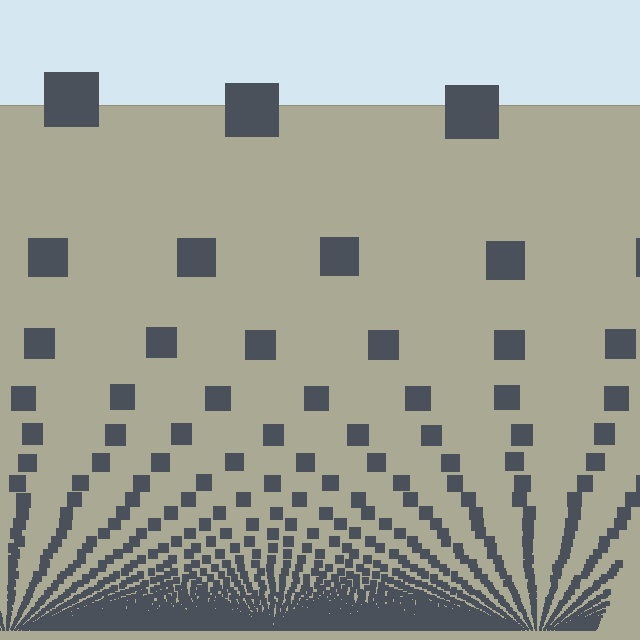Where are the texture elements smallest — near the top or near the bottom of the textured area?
Near the bottom.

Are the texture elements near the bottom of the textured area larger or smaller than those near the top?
Smaller. The gradient is inverted — elements near the bottom are smaller and denser.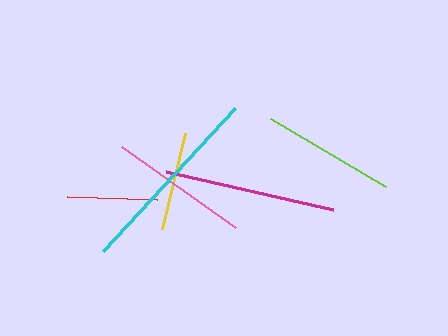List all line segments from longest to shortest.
From longest to shortest: cyan, magenta, pink, lime, yellow, red.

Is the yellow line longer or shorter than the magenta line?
The magenta line is longer than the yellow line.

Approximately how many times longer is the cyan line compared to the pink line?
The cyan line is approximately 1.4 times the length of the pink line.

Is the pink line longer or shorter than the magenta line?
The magenta line is longer than the pink line.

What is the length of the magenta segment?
The magenta segment is approximately 172 pixels long.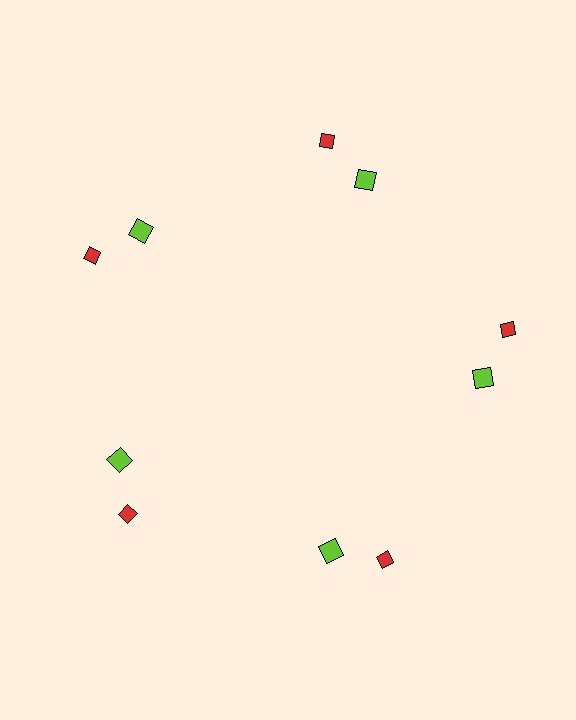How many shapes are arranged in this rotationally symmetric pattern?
There are 10 shapes, arranged in 5 groups of 2.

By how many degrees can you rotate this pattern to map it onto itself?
The pattern maps onto itself every 72 degrees of rotation.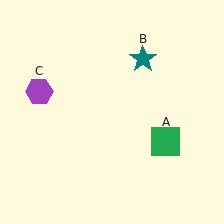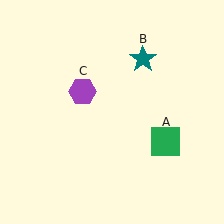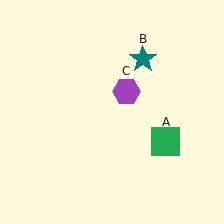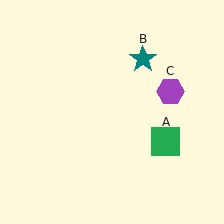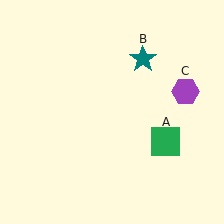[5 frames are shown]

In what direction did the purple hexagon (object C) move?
The purple hexagon (object C) moved right.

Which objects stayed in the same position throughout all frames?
Green square (object A) and teal star (object B) remained stationary.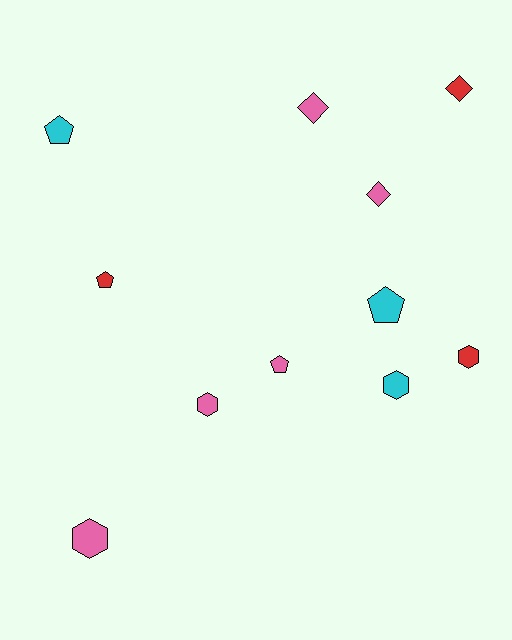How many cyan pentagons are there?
There are 2 cyan pentagons.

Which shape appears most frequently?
Hexagon, with 4 objects.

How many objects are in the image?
There are 11 objects.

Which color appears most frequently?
Pink, with 5 objects.